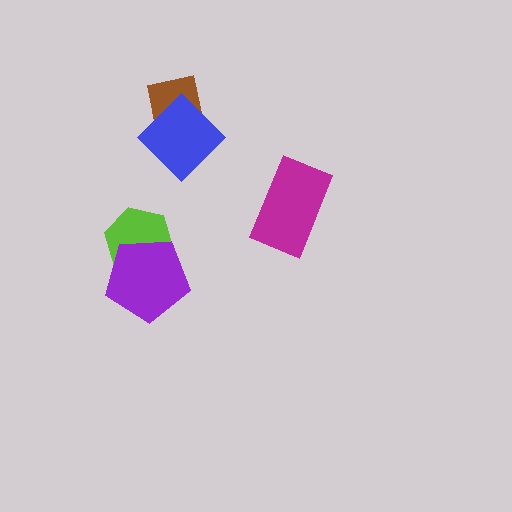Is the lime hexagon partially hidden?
Yes, it is partially covered by another shape.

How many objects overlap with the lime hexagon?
1 object overlaps with the lime hexagon.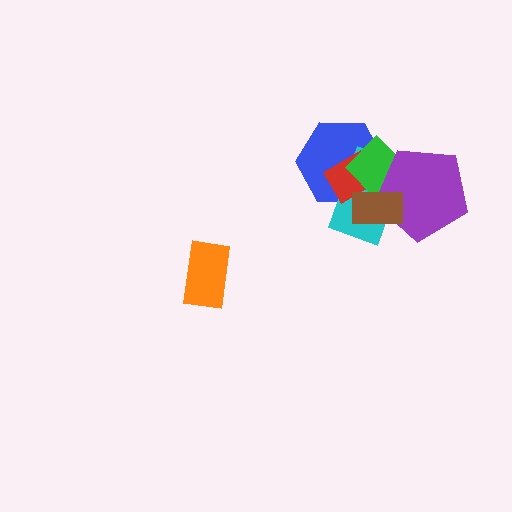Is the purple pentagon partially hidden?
Yes, it is partially covered by another shape.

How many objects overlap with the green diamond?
5 objects overlap with the green diamond.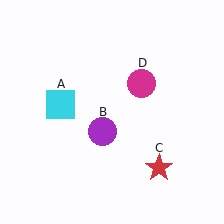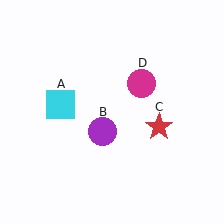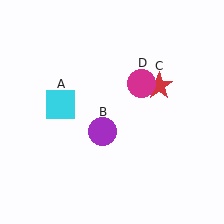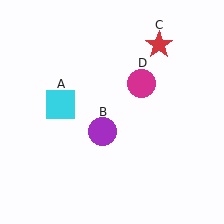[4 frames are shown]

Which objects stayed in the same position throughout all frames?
Cyan square (object A) and purple circle (object B) and magenta circle (object D) remained stationary.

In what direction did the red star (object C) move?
The red star (object C) moved up.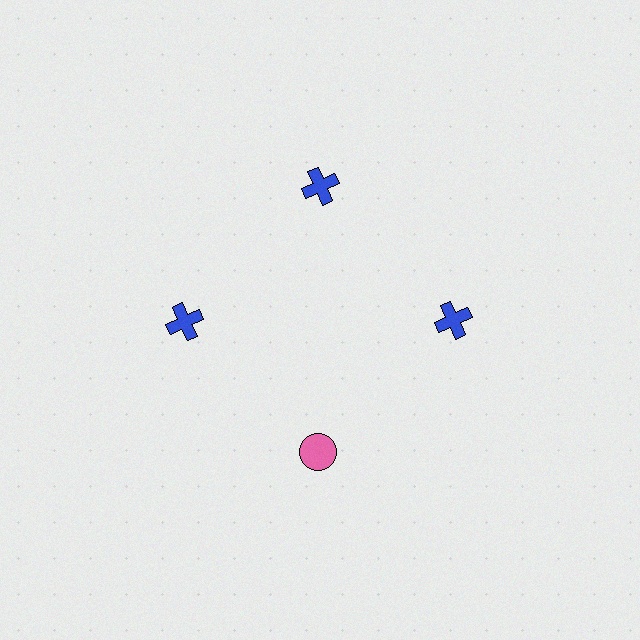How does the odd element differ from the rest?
It differs in both color (pink instead of blue) and shape (circle instead of cross).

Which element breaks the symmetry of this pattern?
The pink circle at roughly the 6 o'clock position breaks the symmetry. All other shapes are blue crosses.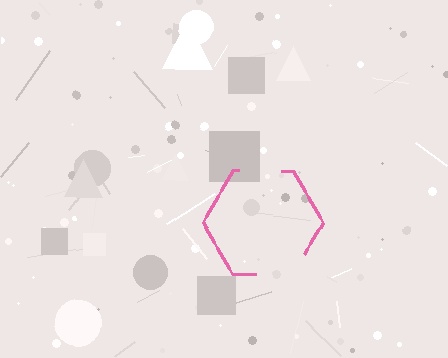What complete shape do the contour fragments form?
The contour fragments form a hexagon.